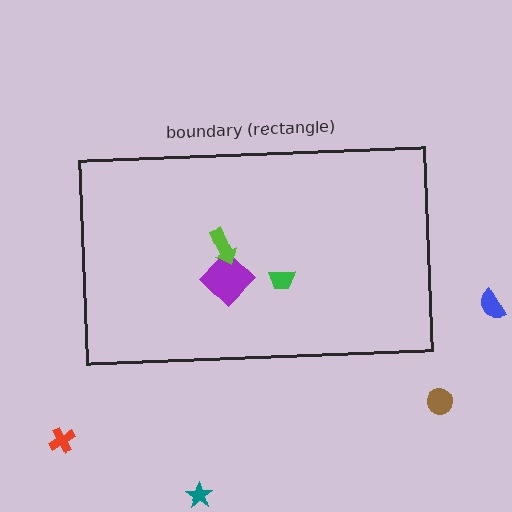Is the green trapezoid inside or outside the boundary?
Inside.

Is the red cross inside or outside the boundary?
Outside.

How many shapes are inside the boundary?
3 inside, 4 outside.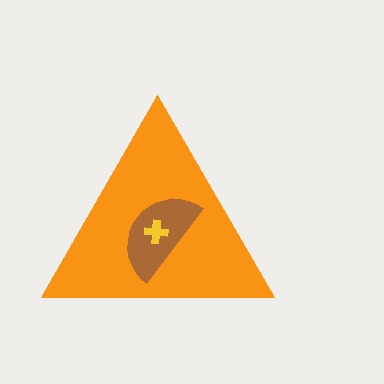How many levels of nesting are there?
3.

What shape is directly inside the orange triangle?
The brown semicircle.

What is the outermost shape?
The orange triangle.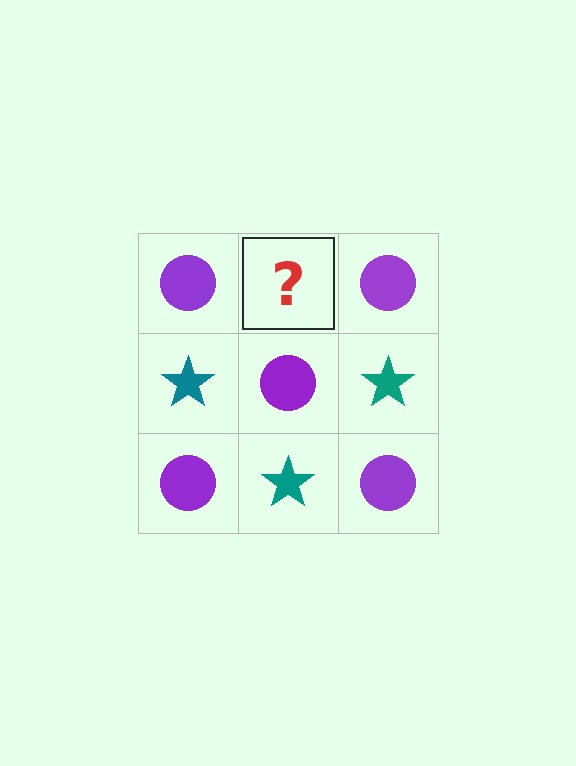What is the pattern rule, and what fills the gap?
The rule is that it alternates purple circle and teal star in a checkerboard pattern. The gap should be filled with a teal star.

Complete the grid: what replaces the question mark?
The question mark should be replaced with a teal star.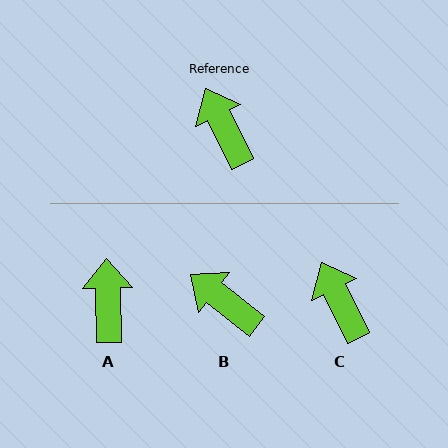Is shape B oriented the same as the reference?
No, it is off by about 26 degrees.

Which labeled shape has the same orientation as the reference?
C.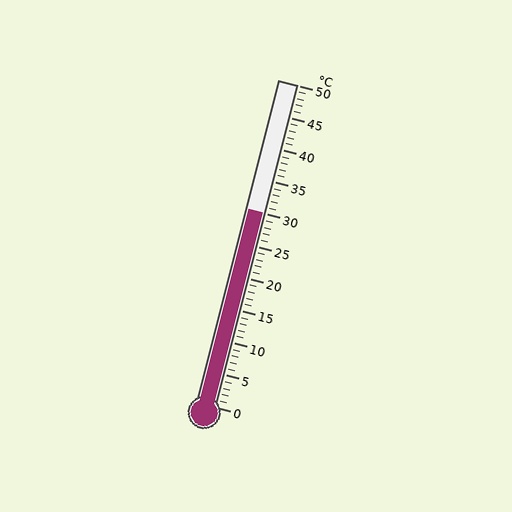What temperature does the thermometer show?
The thermometer shows approximately 30°C.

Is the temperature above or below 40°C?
The temperature is below 40°C.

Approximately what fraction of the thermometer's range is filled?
The thermometer is filled to approximately 60% of its range.